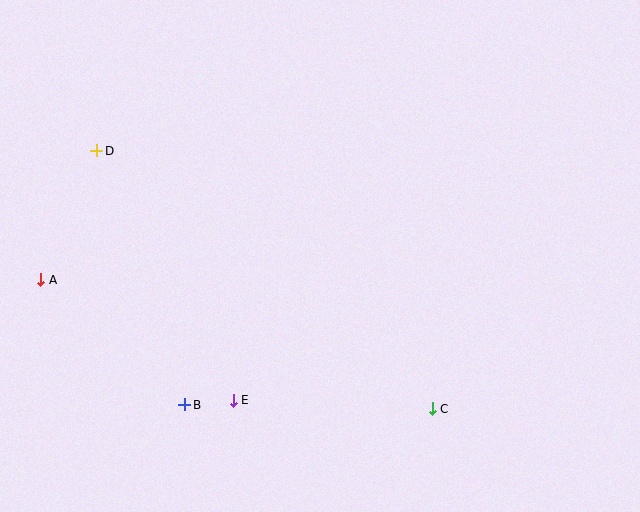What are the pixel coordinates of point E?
Point E is at (233, 400).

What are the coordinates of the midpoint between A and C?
The midpoint between A and C is at (237, 344).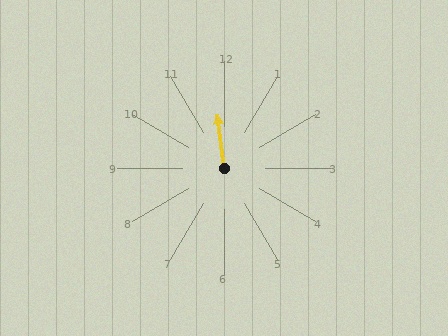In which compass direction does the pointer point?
North.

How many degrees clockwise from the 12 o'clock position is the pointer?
Approximately 353 degrees.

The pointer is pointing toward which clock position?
Roughly 12 o'clock.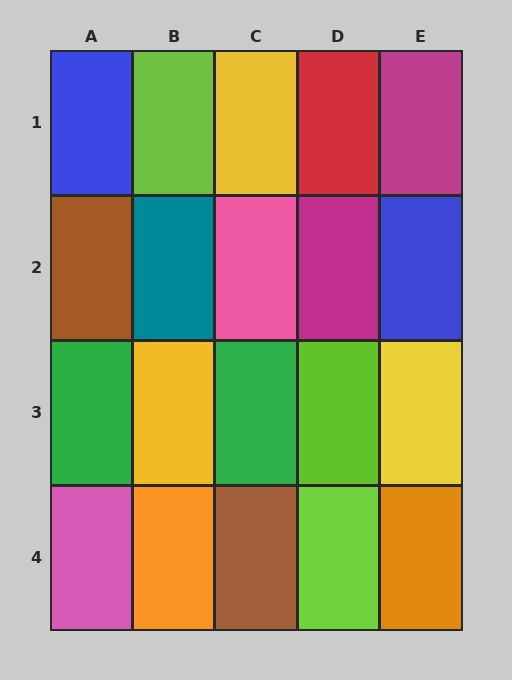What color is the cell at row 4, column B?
Orange.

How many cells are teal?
1 cell is teal.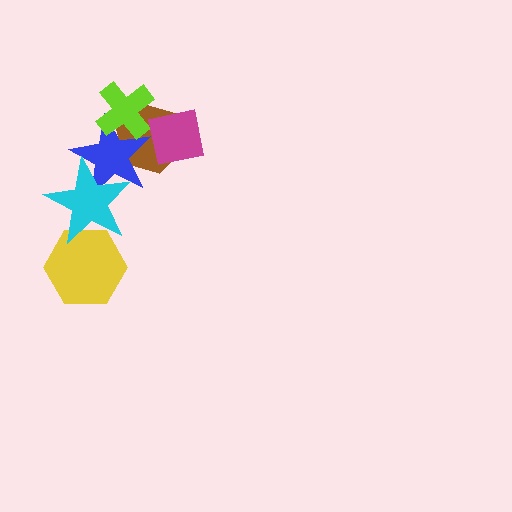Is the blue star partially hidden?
Yes, it is partially covered by another shape.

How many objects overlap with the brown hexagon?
3 objects overlap with the brown hexagon.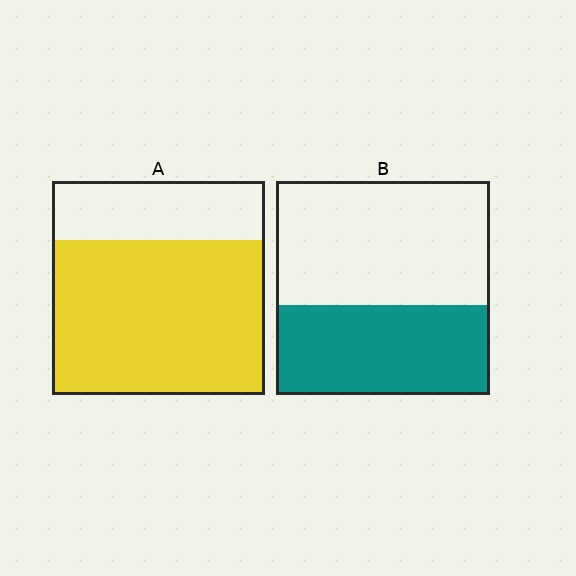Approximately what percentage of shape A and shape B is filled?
A is approximately 70% and B is approximately 40%.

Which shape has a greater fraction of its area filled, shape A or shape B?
Shape A.